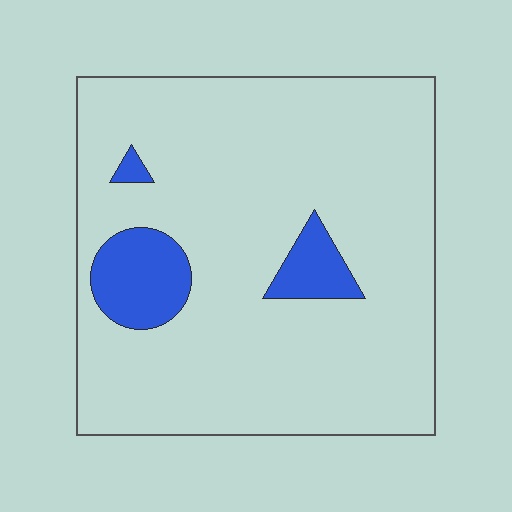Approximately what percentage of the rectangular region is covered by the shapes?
Approximately 10%.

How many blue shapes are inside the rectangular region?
3.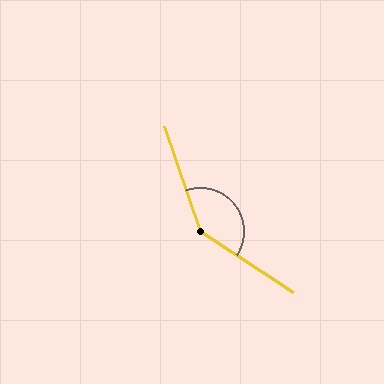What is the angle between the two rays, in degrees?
Approximately 142 degrees.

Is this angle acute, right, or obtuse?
It is obtuse.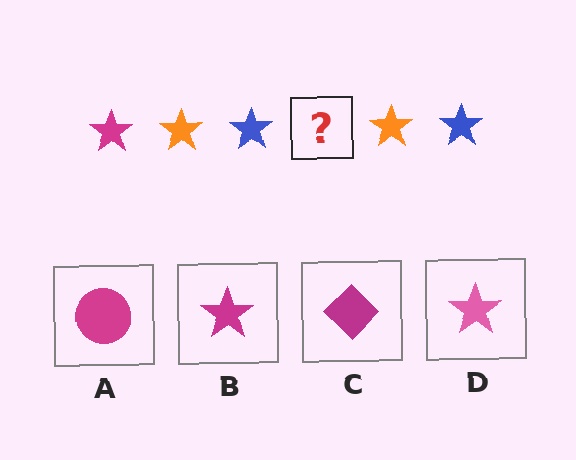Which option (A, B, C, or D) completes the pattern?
B.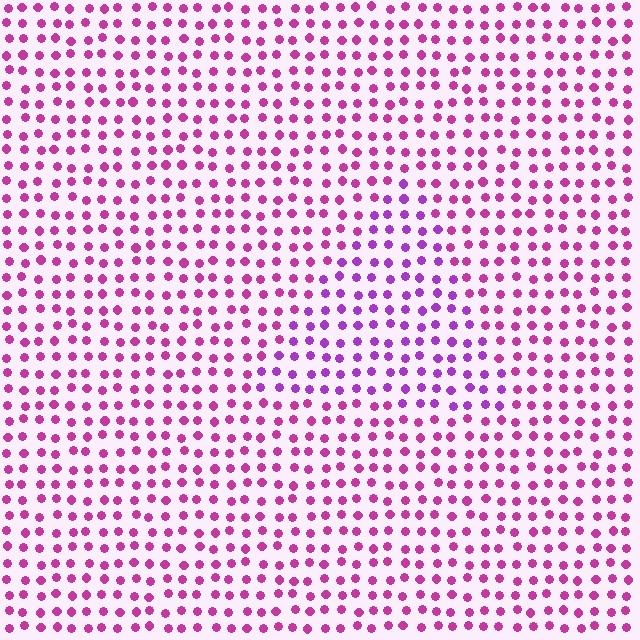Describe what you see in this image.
The image is filled with small magenta elements in a uniform arrangement. A triangle-shaped region is visible where the elements are tinted to a slightly different hue, forming a subtle color boundary.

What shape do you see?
I see a triangle.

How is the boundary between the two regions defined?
The boundary is defined purely by a slight shift in hue (about 30 degrees). Spacing, size, and orientation are identical on both sides.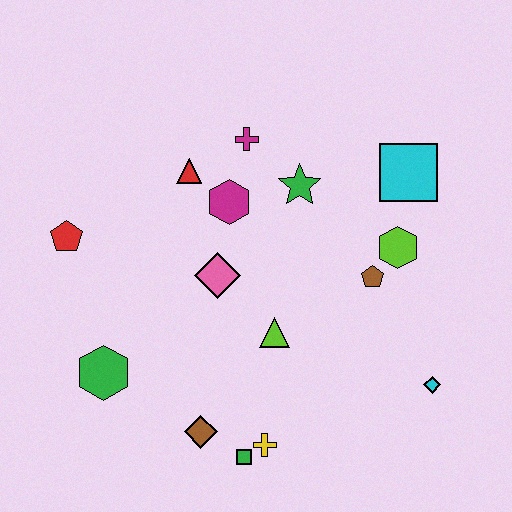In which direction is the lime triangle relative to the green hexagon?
The lime triangle is to the right of the green hexagon.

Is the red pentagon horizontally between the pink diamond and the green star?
No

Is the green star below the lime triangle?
No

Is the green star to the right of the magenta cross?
Yes